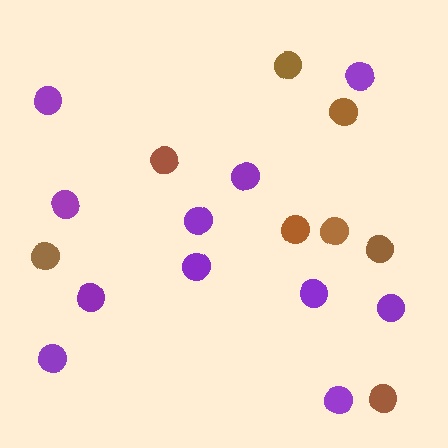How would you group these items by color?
There are 2 groups: one group of brown circles (8) and one group of purple circles (11).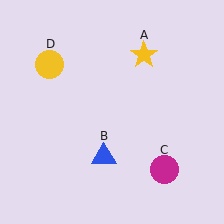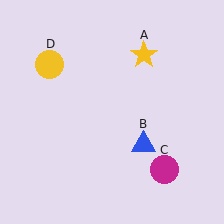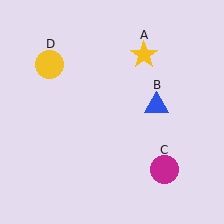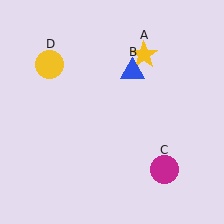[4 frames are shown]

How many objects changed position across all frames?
1 object changed position: blue triangle (object B).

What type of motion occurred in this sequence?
The blue triangle (object B) rotated counterclockwise around the center of the scene.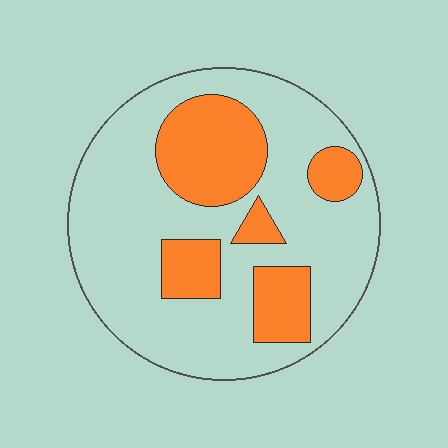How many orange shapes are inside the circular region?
5.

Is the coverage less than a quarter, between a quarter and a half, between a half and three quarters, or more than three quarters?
Between a quarter and a half.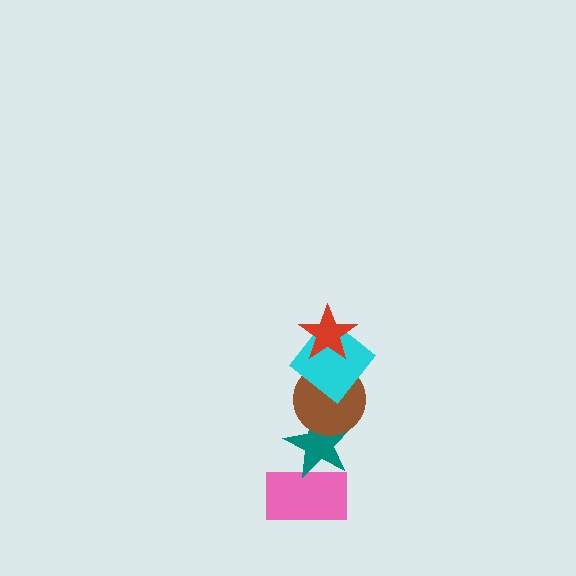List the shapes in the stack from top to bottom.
From top to bottom: the red star, the cyan diamond, the brown circle, the teal star, the pink rectangle.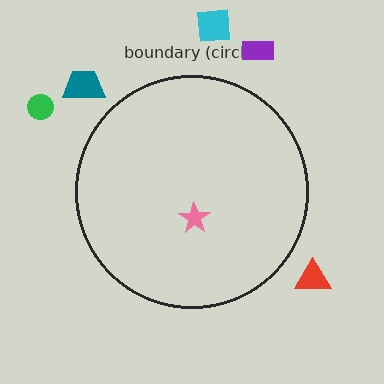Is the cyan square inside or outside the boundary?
Outside.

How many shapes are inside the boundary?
1 inside, 5 outside.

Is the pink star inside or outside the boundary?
Inside.